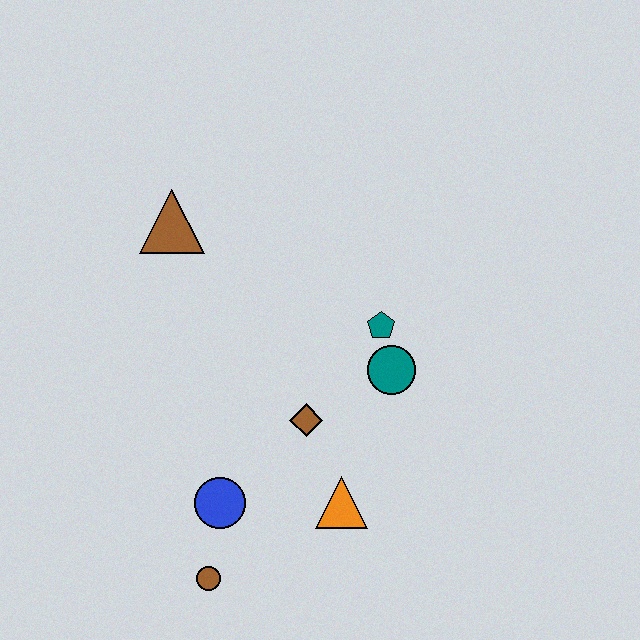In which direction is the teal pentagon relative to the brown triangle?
The teal pentagon is to the right of the brown triangle.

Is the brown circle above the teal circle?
No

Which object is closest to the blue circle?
The brown circle is closest to the blue circle.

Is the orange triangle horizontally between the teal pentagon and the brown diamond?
Yes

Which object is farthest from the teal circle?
The brown circle is farthest from the teal circle.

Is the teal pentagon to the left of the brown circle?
No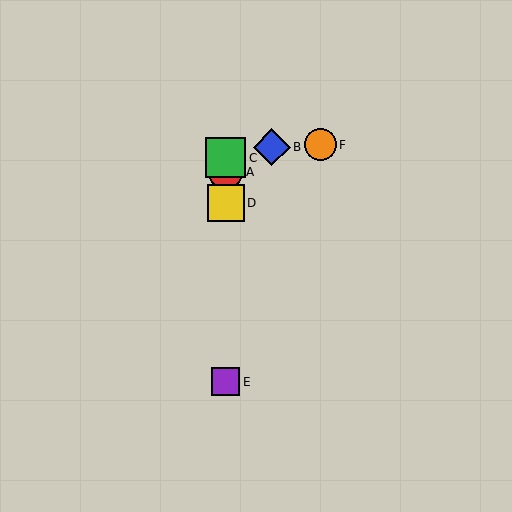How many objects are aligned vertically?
4 objects (A, C, D, E) are aligned vertically.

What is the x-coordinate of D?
Object D is at x≈226.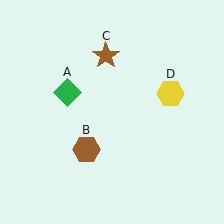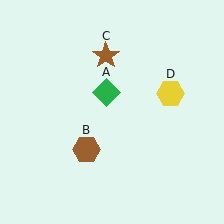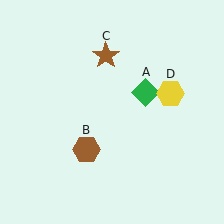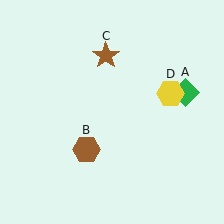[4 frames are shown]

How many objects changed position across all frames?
1 object changed position: green diamond (object A).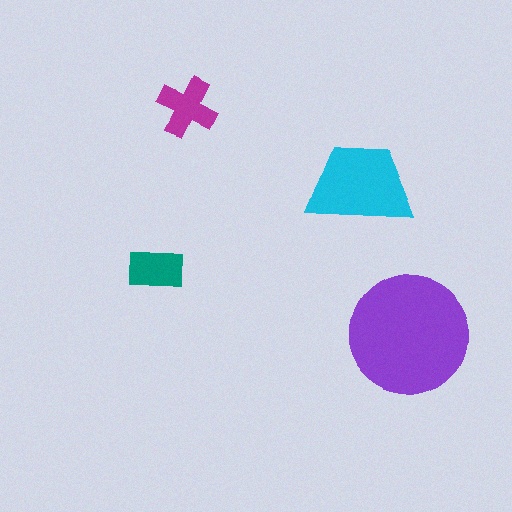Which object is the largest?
The purple circle.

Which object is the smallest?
The teal rectangle.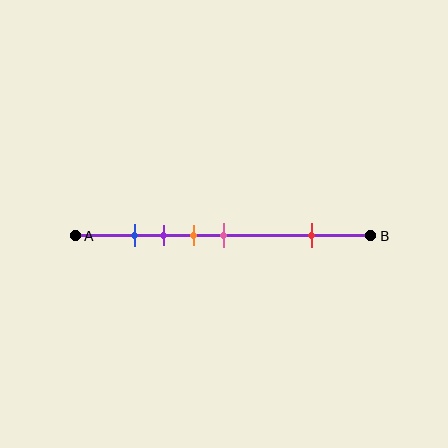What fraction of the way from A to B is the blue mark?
The blue mark is approximately 20% (0.2) of the way from A to B.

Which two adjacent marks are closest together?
The blue and purple marks are the closest adjacent pair.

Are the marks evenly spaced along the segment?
No, the marks are not evenly spaced.